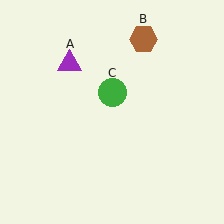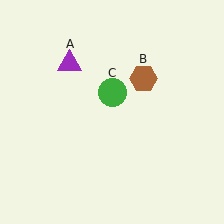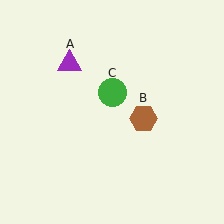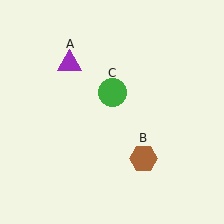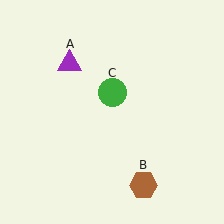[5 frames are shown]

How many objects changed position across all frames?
1 object changed position: brown hexagon (object B).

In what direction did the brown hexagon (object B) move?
The brown hexagon (object B) moved down.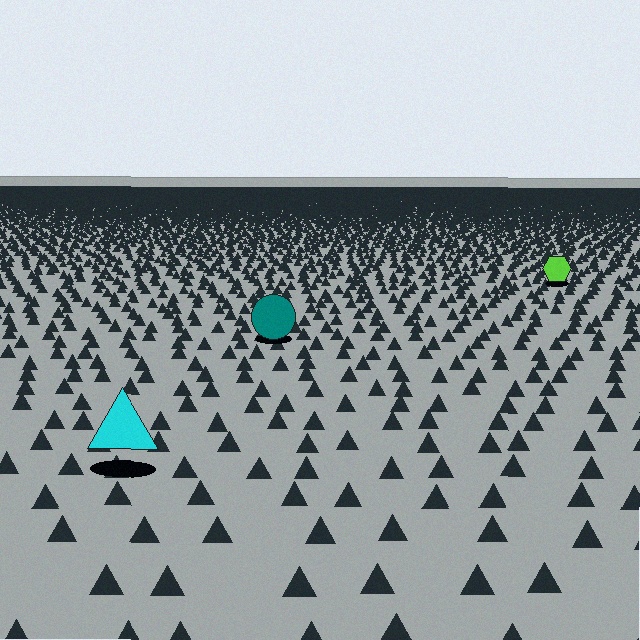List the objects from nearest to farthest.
From nearest to farthest: the cyan triangle, the teal circle, the lime hexagon.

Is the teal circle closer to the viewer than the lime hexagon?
Yes. The teal circle is closer — you can tell from the texture gradient: the ground texture is coarser near it.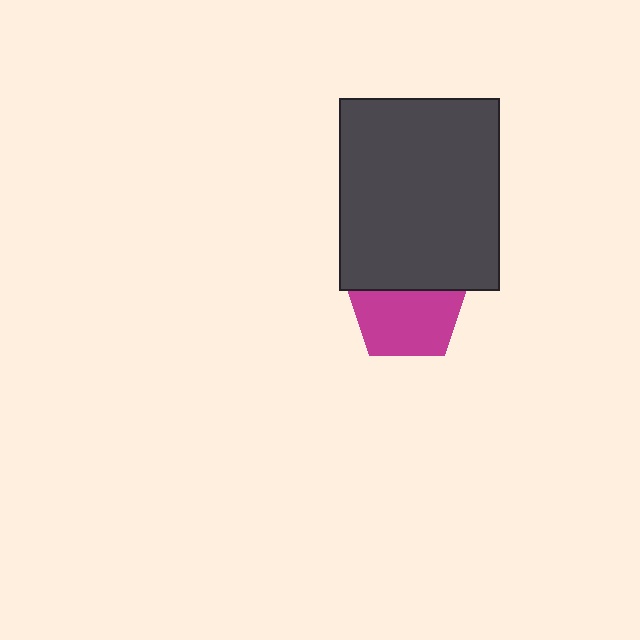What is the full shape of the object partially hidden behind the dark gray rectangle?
The partially hidden object is a magenta pentagon.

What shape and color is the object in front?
The object in front is a dark gray rectangle.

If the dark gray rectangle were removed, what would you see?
You would see the complete magenta pentagon.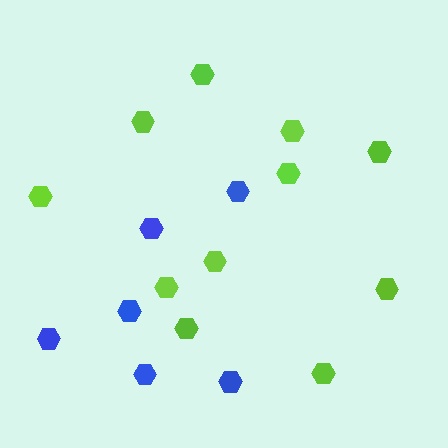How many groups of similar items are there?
There are 2 groups: one group of lime hexagons (11) and one group of blue hexagons (6).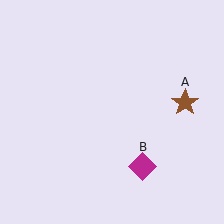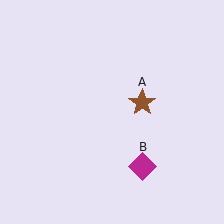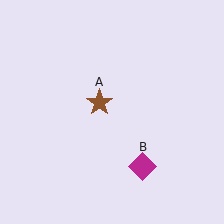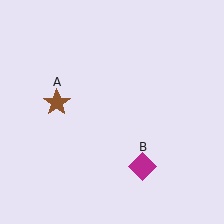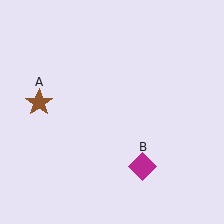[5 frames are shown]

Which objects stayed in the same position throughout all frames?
Magenta diamond (object B) remained stationary.